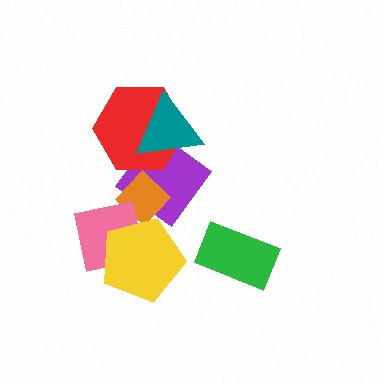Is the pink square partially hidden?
Yes, it is partially covered by another shape.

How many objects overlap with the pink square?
3 objects overlap with the pink square.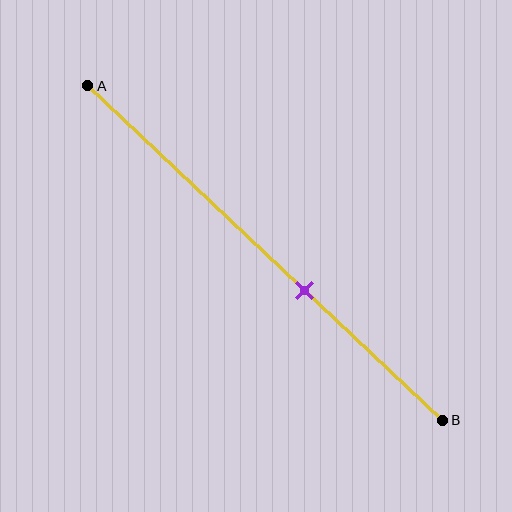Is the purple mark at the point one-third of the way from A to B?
No, the mark is at about 60% from A, not at the 33% one-third point.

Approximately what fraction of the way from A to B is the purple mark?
The purple mark is approximately 60% of the way from A to B.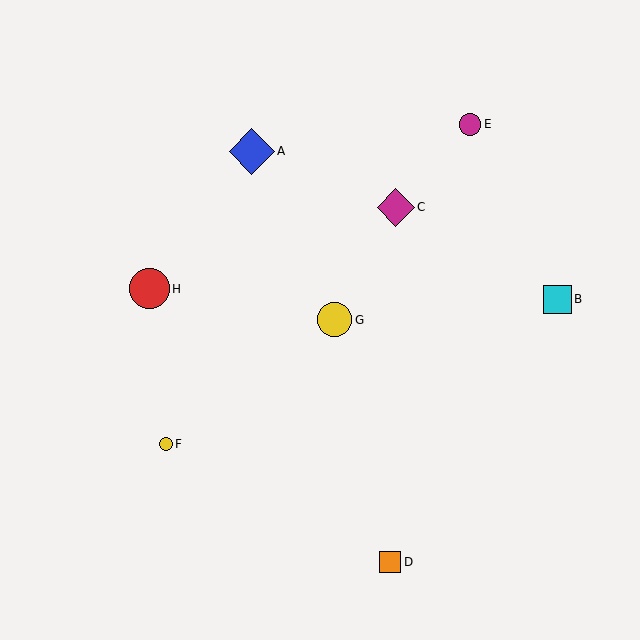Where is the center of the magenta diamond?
The center of the magenta diamond is at (396, 207).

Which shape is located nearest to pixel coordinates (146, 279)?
The red circle (labeled H) at (149, 289) is nearest to that location.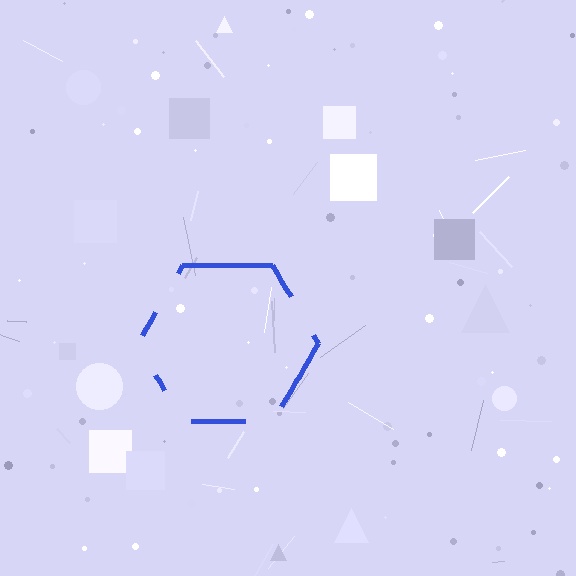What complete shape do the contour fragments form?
The contour fragments form a hexagon.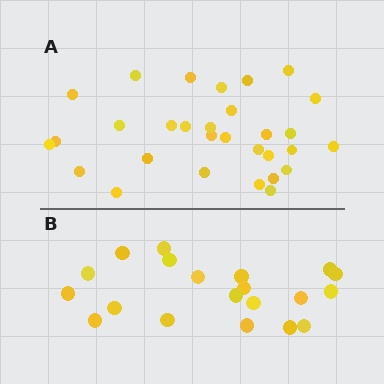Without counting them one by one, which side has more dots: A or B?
Region A (the top region) has more dots.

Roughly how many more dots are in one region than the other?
Region A has roughly 10 or so more dots than region B.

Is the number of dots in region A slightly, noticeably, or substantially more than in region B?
Region A has substantially more. The ratio is roughly 1.5 to 1.